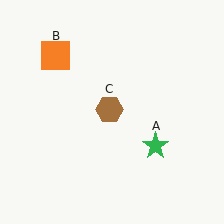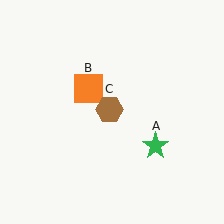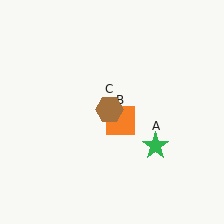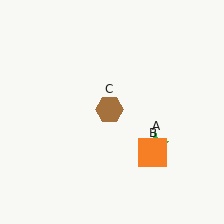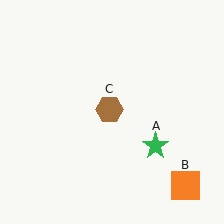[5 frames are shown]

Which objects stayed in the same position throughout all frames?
Green star (object A) and brown hexagon (object C) remained stationary.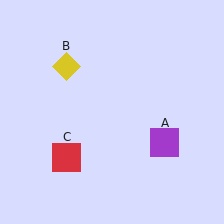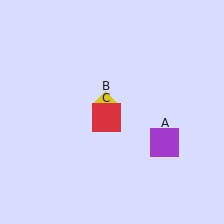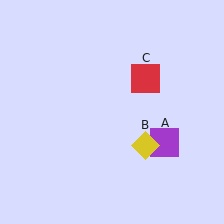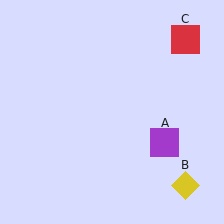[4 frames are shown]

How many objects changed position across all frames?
2 objects changed position: yellow diamond (object B), red square (object C).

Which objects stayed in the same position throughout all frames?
Purple square (object A) remained stationary.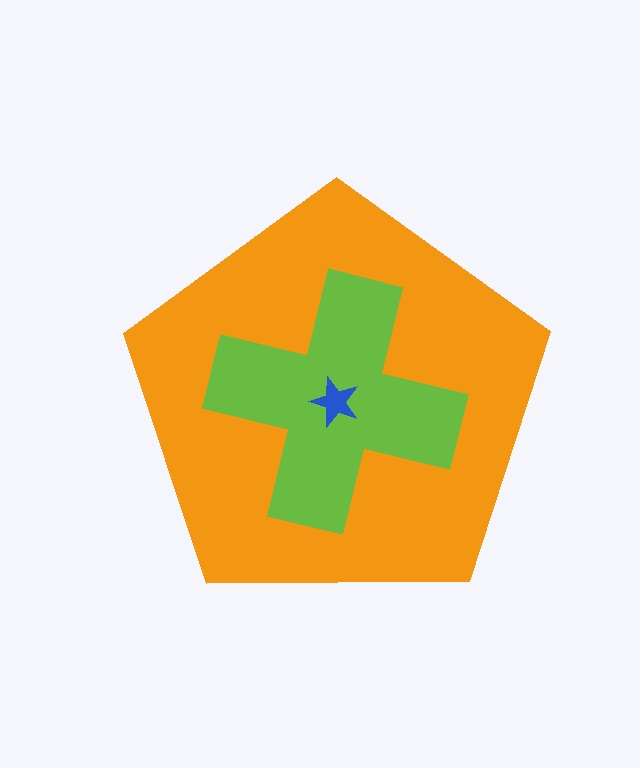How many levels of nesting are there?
3.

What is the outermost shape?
The orange pentagon.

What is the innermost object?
The blue star.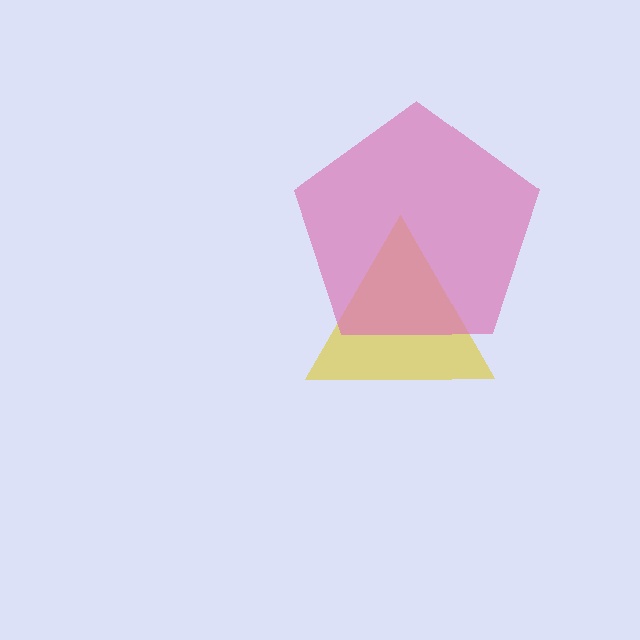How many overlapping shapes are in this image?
There are 2 overlapping shapes in the image.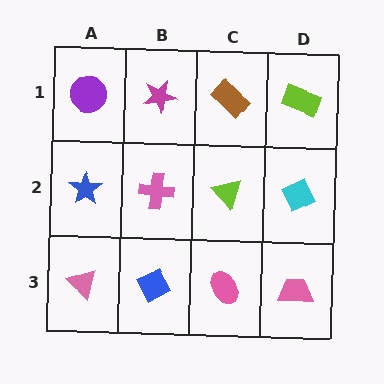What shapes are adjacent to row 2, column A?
A purple circle (row 1, column A), a pink triangle (row 3, column A), a pink cross (row 2, column B).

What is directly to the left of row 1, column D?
A brown rectangle.